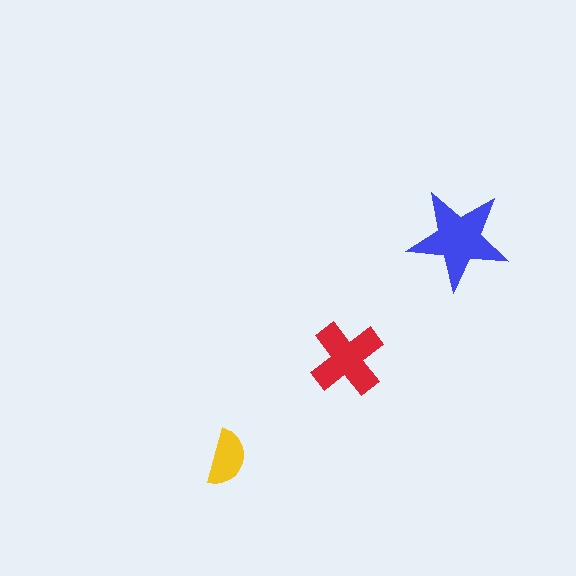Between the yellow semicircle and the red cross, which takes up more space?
The red cross.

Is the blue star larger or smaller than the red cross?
Larger.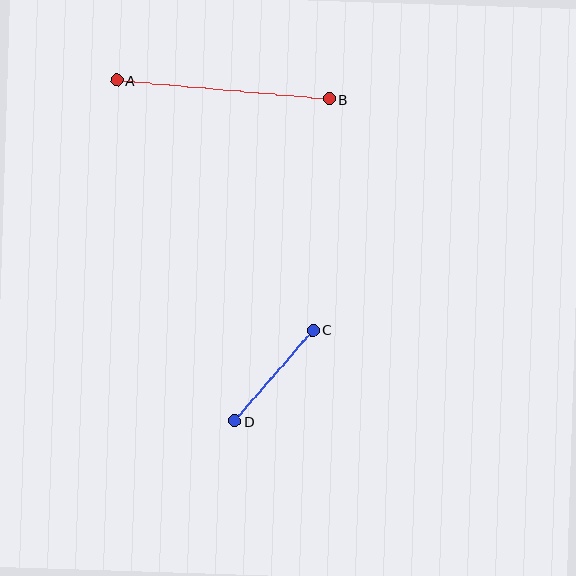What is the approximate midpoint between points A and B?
The midpoint is at approximately (223, 90) pixels.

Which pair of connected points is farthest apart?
Points A and B are farthest apart.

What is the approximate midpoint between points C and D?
The midpoint is at approximately (274, 376) pixels.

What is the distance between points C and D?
The distance is approximately 120 pixels.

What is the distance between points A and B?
The distance is approximately 213 pixels.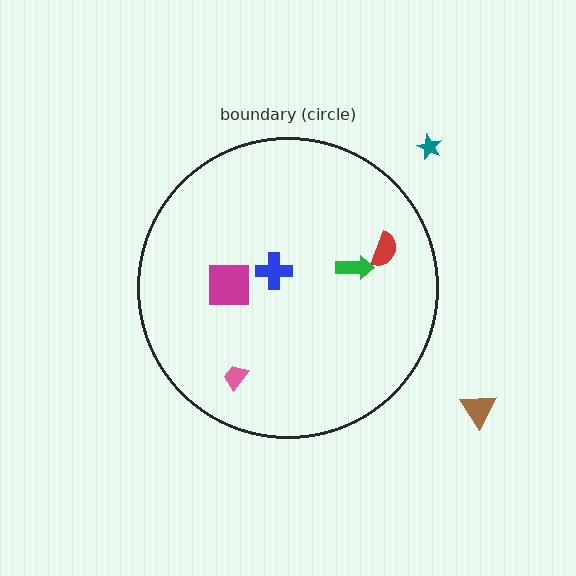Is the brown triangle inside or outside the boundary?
Outside.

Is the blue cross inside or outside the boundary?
Inside.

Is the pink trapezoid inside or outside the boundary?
Inside.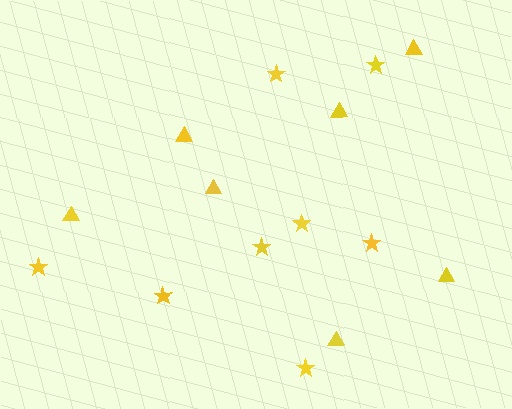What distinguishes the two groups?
There are 2 groups: one group of triangles (7) and one group of stars (8).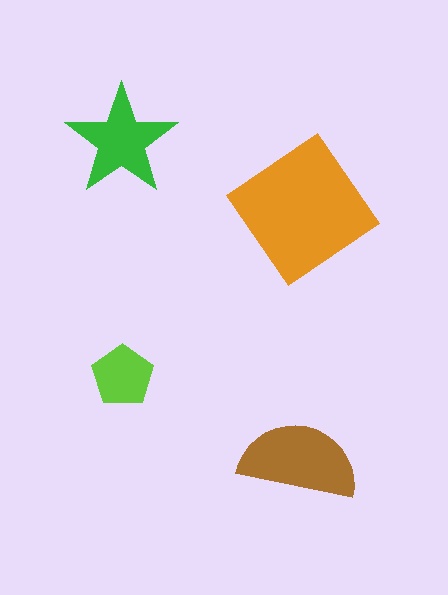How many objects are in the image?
There are 4 objects in the image.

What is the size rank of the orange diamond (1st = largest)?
1st.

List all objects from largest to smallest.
The orange diamond, the brown semicircle, the green star, the lime pentagon.